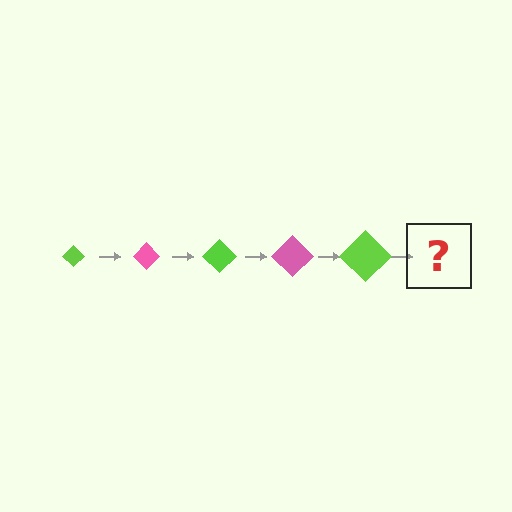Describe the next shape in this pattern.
It should be a pink diamond, larger than the previous one.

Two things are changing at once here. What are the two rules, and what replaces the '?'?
The two rules are that the diamond grows larger each step and the color cycles through lime and pink. The '?' should be a pink diamond, larger than the previous one.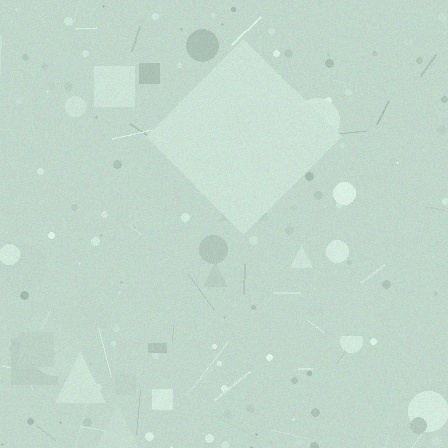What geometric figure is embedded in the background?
A diamond is embedded in the background.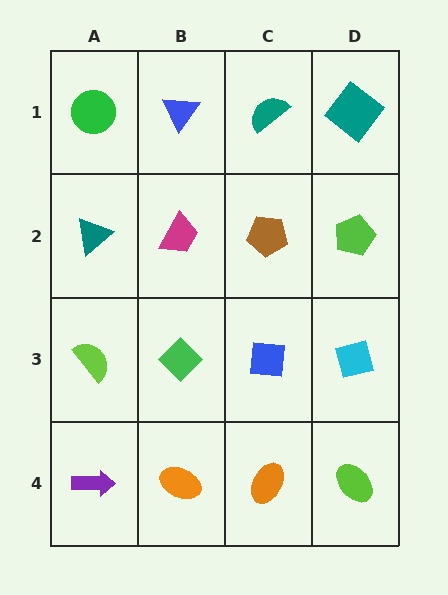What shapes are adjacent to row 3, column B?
A magenta trapezoid (row 2, column B), an orange ellipse (row 4, column B), a lime semicircle (row 3, column A), a blue square (row 3, column C).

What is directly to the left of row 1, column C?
A blue triangle.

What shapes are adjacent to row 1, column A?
A teal triangle (row 2, column A), a blue triangle (row 1, column B).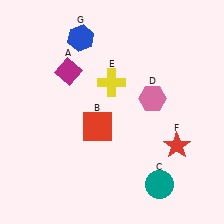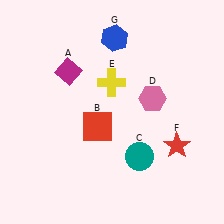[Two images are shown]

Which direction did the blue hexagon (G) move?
The blue hexagon (G) moved right.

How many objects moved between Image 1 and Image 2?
2 objects moved between the two images.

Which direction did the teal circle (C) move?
The teal circle (C) moved up.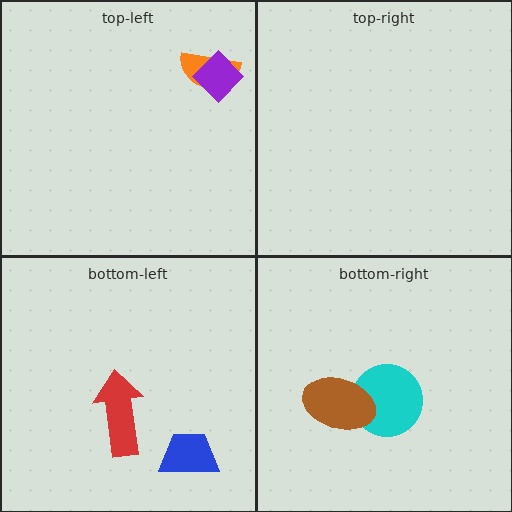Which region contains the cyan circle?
The bottom-right region.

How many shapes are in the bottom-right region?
2.